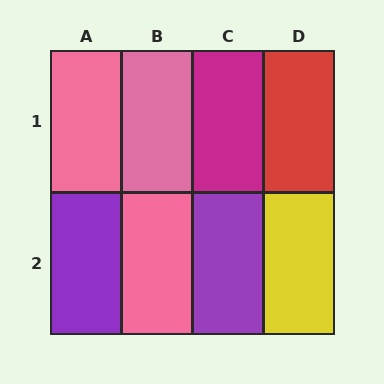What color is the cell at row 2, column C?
Purple.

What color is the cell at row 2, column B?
Pink.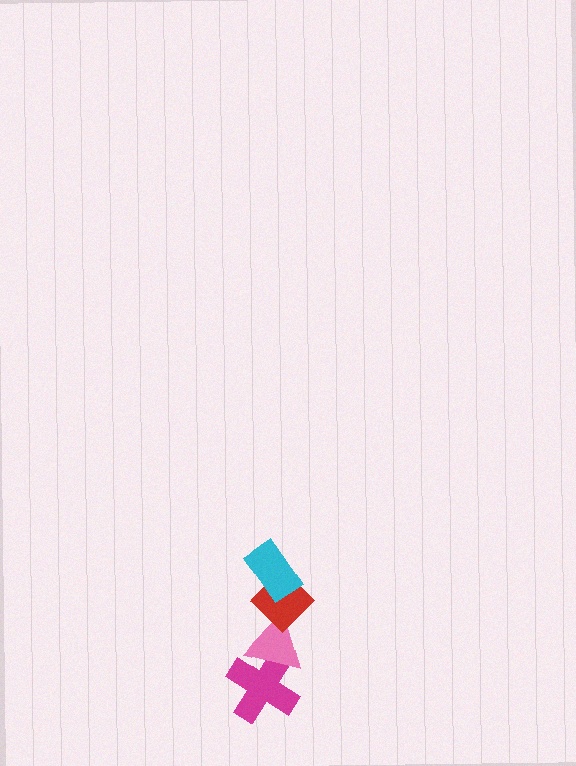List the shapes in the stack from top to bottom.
From top to bottom: the cyan rectangle, the red diamond, the pink triangle, the magenta cross.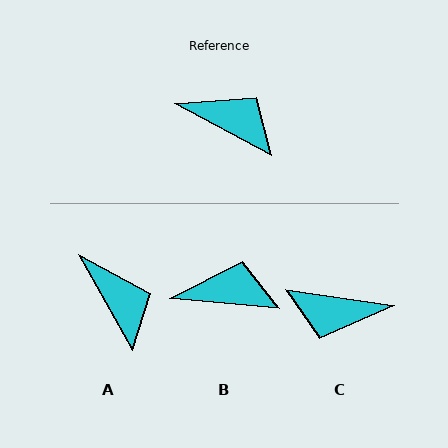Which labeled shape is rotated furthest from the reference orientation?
C, about 161 degrees away.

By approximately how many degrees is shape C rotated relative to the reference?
Approximately 161 degrees clockwise.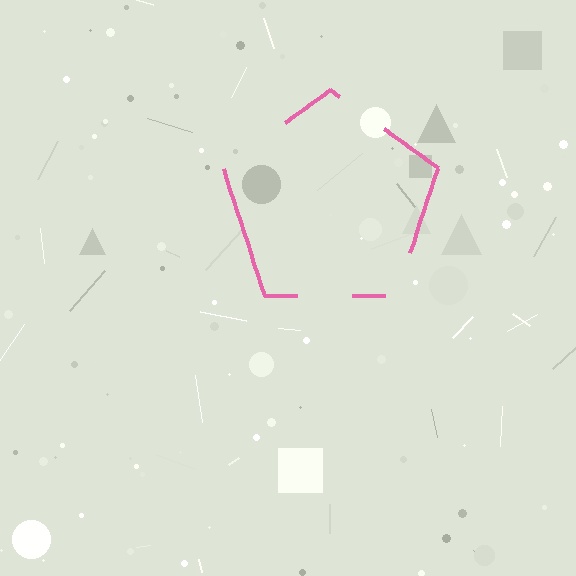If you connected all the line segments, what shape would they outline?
They would outline a pentagon.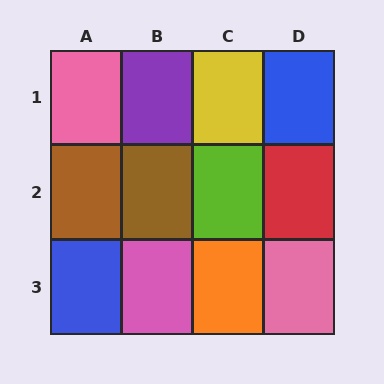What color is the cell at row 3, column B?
Pink.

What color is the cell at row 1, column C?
Yellow.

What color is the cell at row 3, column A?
Blue.